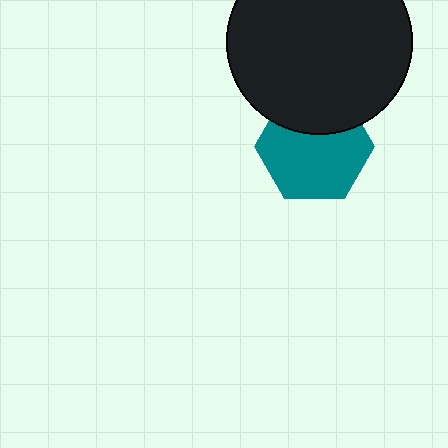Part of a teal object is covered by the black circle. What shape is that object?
It is a hexagon.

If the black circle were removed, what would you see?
You would see the complete teal hexagon.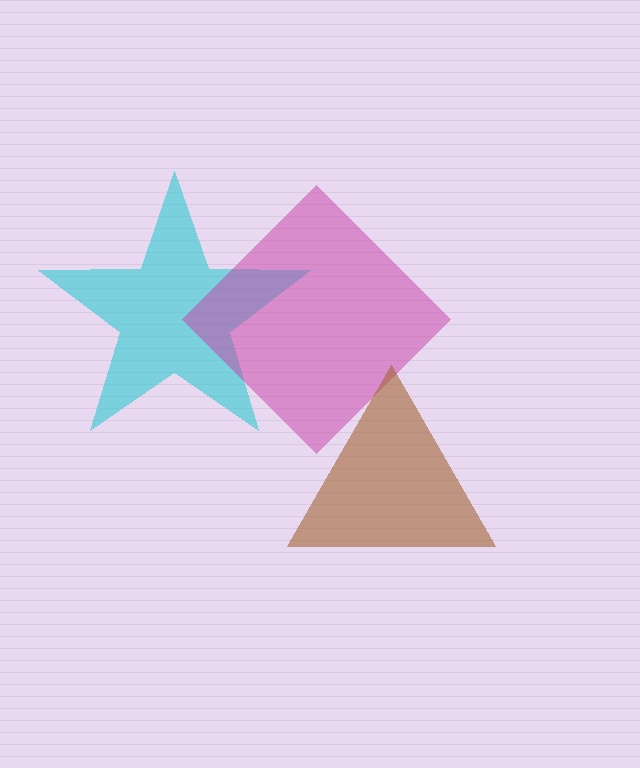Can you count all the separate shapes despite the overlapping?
Yes, there are 3 separate shapes.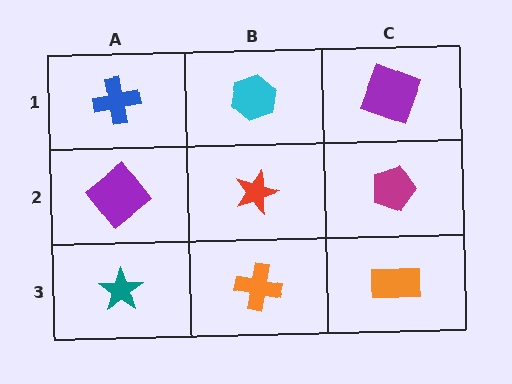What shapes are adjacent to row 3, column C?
A magenta pentagon (row 2, column C), an orange cross (row 3, column B).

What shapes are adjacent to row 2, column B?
A cyan hexagon (row 1, column B), an orange cross (row 3, column B), a purple diamond (row 2, column A), a magenta pentagon (row 2, column C).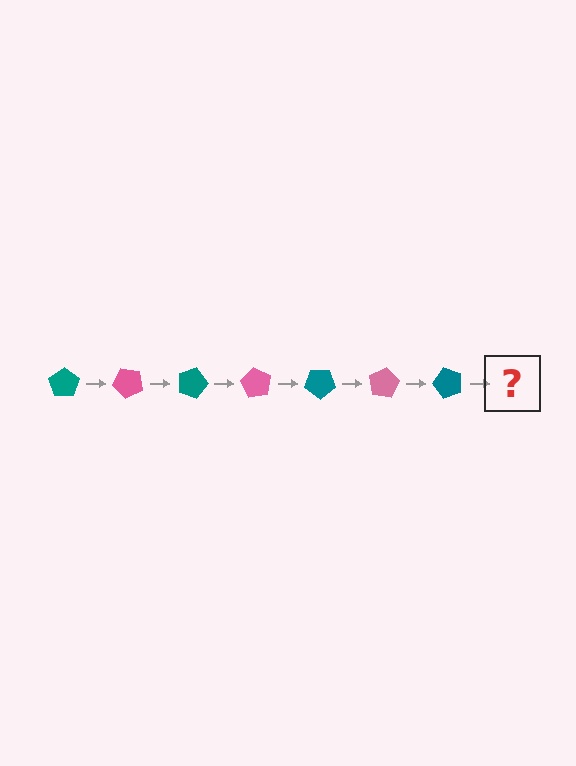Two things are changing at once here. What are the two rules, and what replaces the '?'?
The two rules are that it rotates 45 degrees each step and the color cycles through teal and pink. The '?' should be a pink pentagon, rotated 315 degrees from the start.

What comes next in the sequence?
The next element should be a pink pentagon, rotated 315 degrees from the start.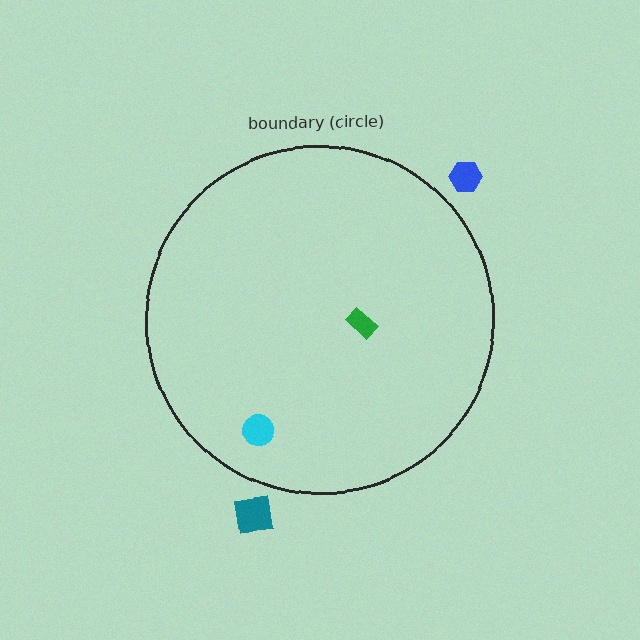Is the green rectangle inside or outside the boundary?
Inside.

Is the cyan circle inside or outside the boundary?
Inside.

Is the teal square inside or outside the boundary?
Outside.